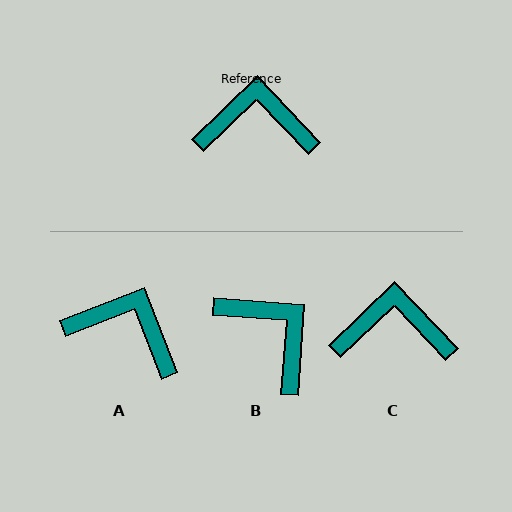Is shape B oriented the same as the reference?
No, it is off by about 48 degrees.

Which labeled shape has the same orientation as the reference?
C.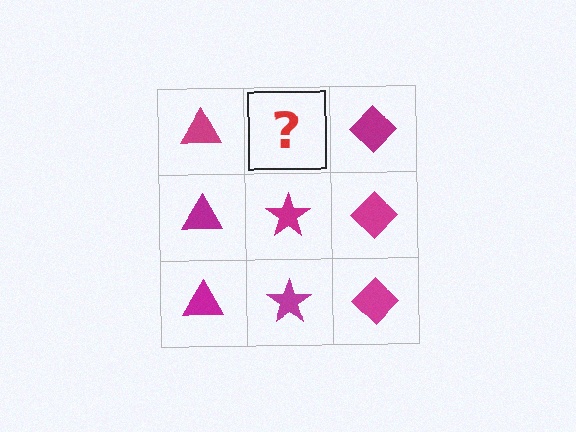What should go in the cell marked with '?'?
The missing cell should contain a magenta star.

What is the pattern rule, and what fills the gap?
The rule is that each column has a consistent shape. The gap should be filled with a magenta star.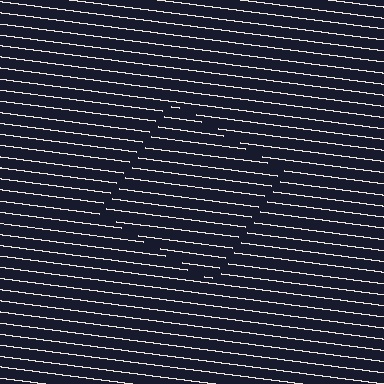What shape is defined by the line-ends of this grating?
An illusory square. The interior of the shape contains the same grating, shifted by half a period — the contour is defined by the phase discontinuity where line-ends from the inner and outer gratings abut.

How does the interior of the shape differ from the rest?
The interior of the shape contains the same grating, shifted by half a period — the contour is defined by the phase discontinuity where line-ends from the inner and outer gratings abut.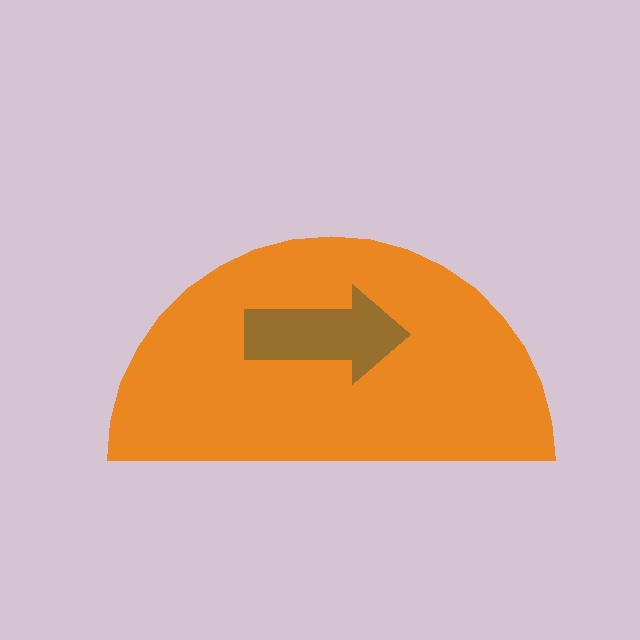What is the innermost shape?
The brown arrow.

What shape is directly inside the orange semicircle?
The brown arrow.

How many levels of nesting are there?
2.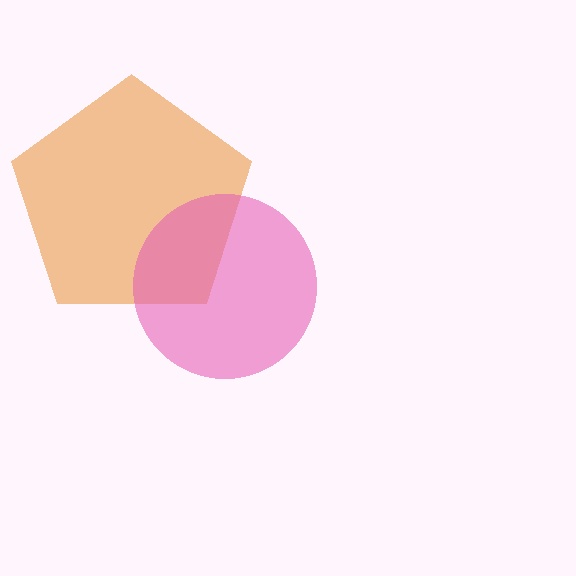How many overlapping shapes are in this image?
There are 2 overlapping shapes in the image.